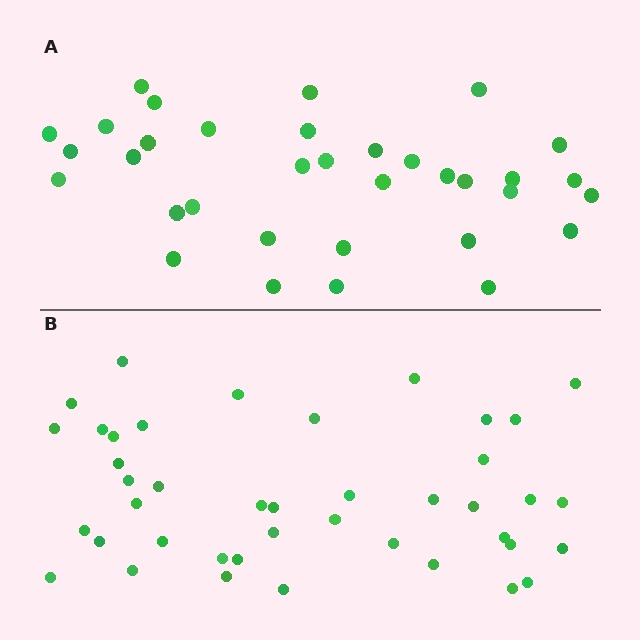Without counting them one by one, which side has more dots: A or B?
Region B (the bottom region) has more dots.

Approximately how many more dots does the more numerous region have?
Region B has roughly 8 or so more dots than region A.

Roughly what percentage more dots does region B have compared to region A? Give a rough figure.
About 25% more.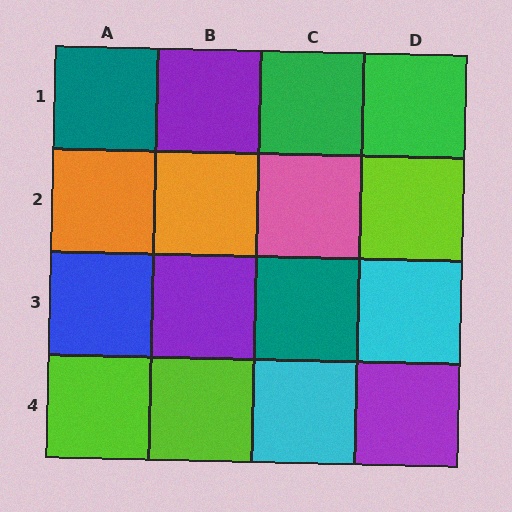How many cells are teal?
2 cells are teal.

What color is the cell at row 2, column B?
Orange.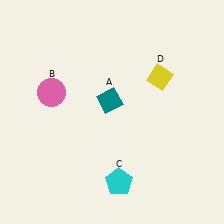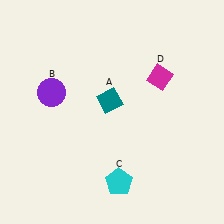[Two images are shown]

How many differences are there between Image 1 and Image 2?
There are 2 differences between the two images.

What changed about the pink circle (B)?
In Image 1, B is pink. In Image 2, it changed to purple.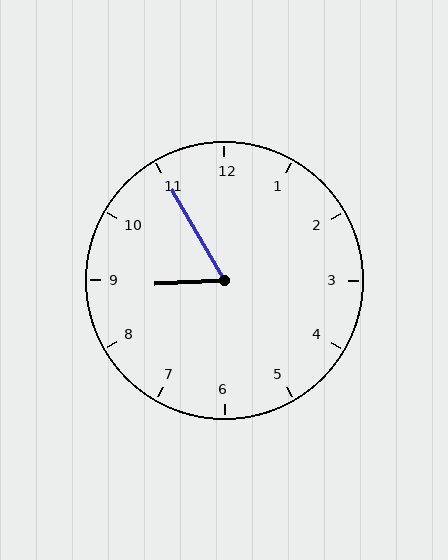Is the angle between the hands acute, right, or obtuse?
It is acute.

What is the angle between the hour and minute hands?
Approximately 62 degrees.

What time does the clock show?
8:55.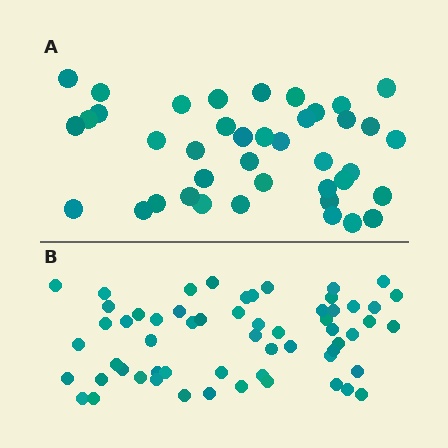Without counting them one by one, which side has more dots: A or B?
Region B (the bottom region) has more dots.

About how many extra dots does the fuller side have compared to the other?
Region B has approximately 20 more dots than region A.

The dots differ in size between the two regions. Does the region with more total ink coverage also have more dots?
No. Region A has more total ink coverage because its dots are larger, but region B actually contains more individual dots. Total area can be misleading — the number of items is what matters here.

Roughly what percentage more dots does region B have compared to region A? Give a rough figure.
About 50% more.